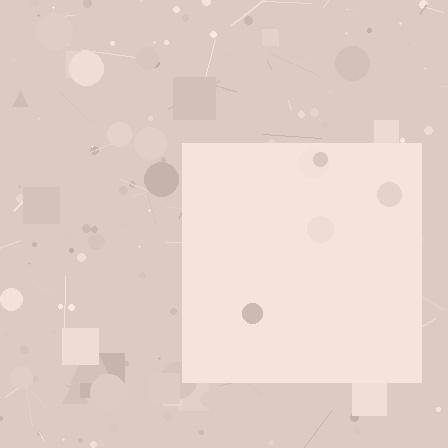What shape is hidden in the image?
A square is hidden in the image.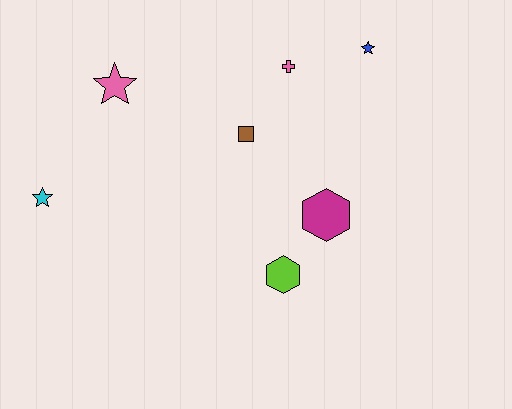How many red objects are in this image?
There are no red objects.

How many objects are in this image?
There are 7 objects.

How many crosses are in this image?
There is 1 cross.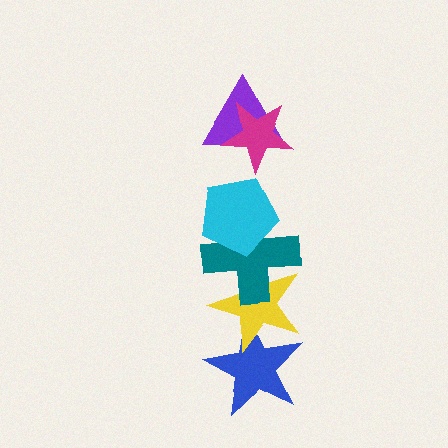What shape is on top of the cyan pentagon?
The purple triangle is on top of the cyan pentagon.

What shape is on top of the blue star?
The yellow star is on top of the blue star.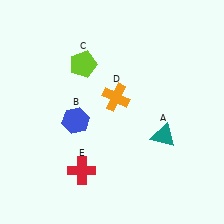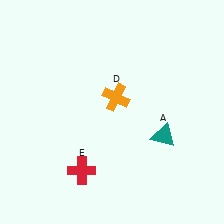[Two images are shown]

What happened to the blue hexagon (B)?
The blue hexagon (B) was removed in Image 2. It was in the bottom-left area of Image 1.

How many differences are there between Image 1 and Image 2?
There are 2 differences between the two images.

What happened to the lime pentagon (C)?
The lime pentagon (C) was removed in Image 2. It was in the top-left area of Image 1.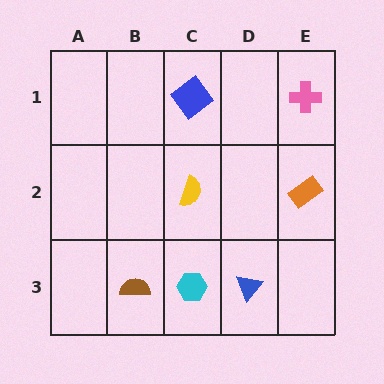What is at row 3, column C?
A cyan hexagon.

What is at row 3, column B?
A brown semicircle.